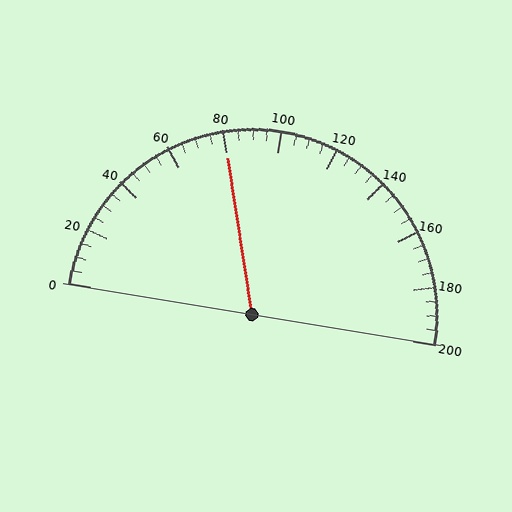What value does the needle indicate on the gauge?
The needle indicates approximately 80.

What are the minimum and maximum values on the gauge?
The gauge ranges from 0 to 200.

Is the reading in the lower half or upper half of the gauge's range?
The reading is in the lower half of the range (0 to 200).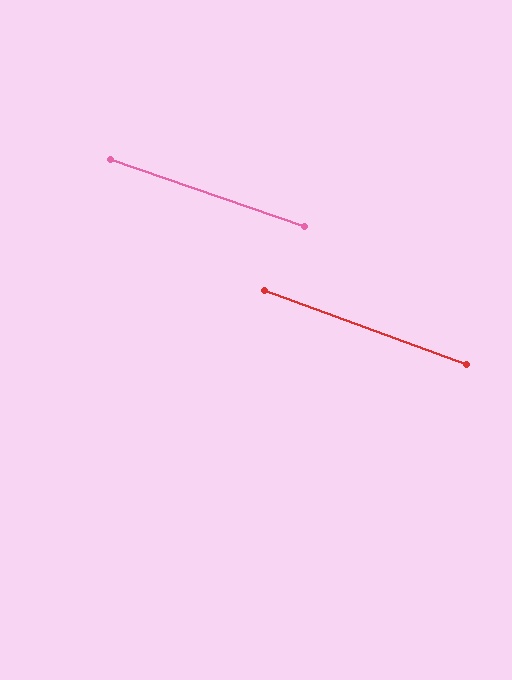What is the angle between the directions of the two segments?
Approximately 1 degree.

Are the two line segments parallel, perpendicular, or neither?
Parallel — their directions differ by only 1.2°.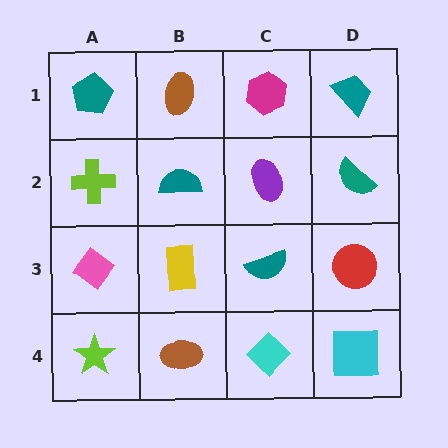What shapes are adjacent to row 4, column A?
A pink diamond (row 3, column A), a brown ellipse (row 4, column B).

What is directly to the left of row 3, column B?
A pink diamond.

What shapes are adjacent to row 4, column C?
A teal semicircle (row 3, column C), a brown ellipse (row 4, column B), a cyan square (row 4, column D).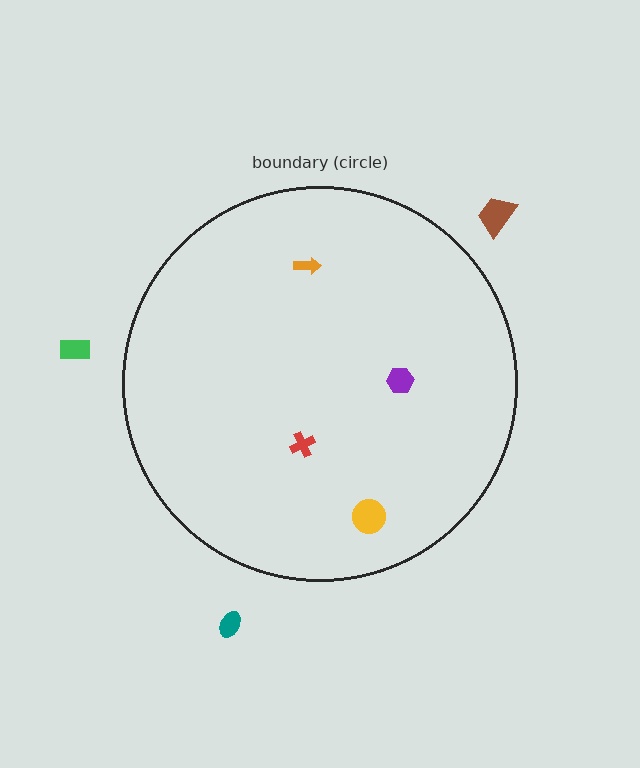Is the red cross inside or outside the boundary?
Inside.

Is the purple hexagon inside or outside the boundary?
Inside.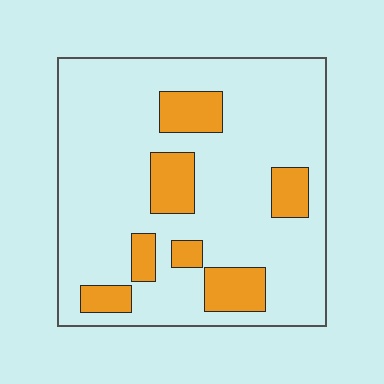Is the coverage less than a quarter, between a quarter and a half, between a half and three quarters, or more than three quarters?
Less than a quarter.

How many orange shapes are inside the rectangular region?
7.